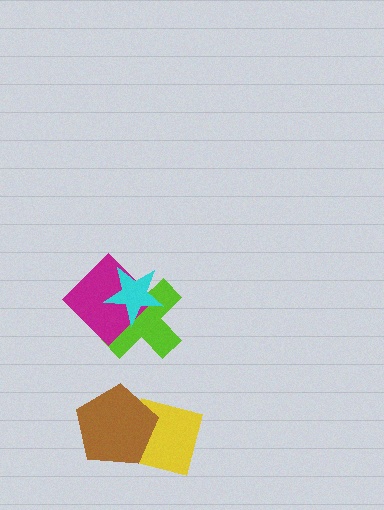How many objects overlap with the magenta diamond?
2 objects overlap with the magenta diamond.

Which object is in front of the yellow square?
The brown pentagon is in front of the yellow square.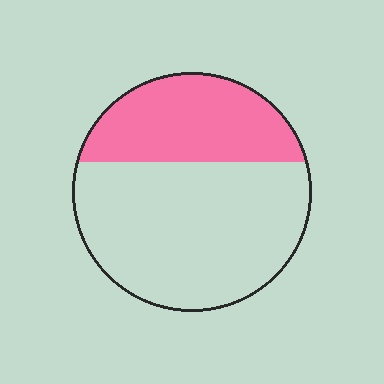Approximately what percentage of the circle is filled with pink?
Approximately 35%.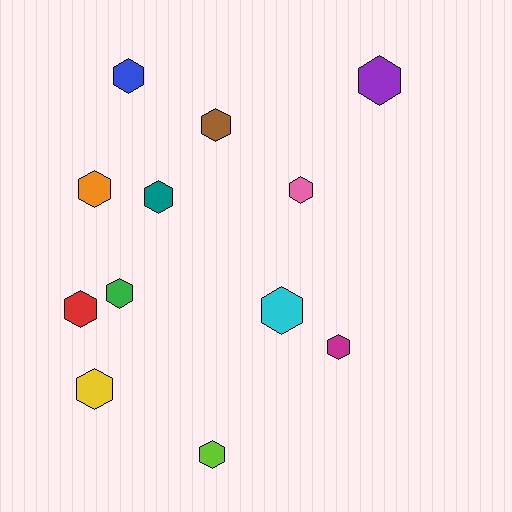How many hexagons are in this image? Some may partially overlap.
There are 12 hexagons.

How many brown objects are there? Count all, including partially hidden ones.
There is 1 brown object.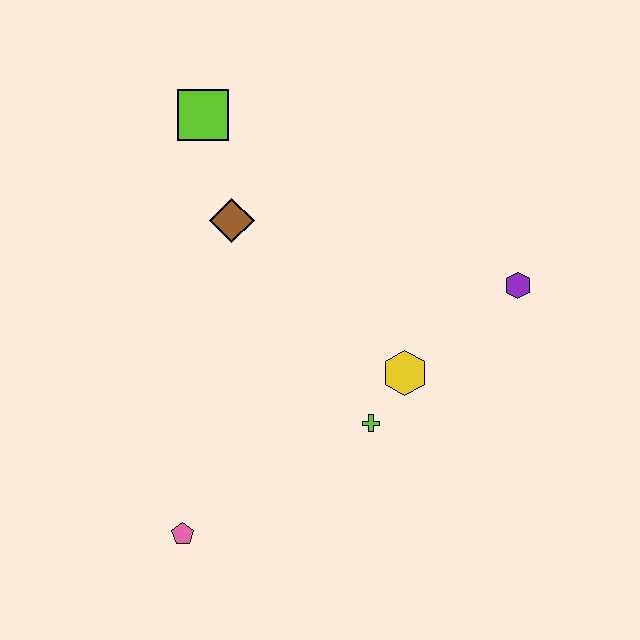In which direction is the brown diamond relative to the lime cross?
The brown diamond is above the lime cross.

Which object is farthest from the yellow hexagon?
The lime square is farthest from the yellow hexagon.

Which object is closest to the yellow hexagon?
The lime cross is closest to the yellow hexagon.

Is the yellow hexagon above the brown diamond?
No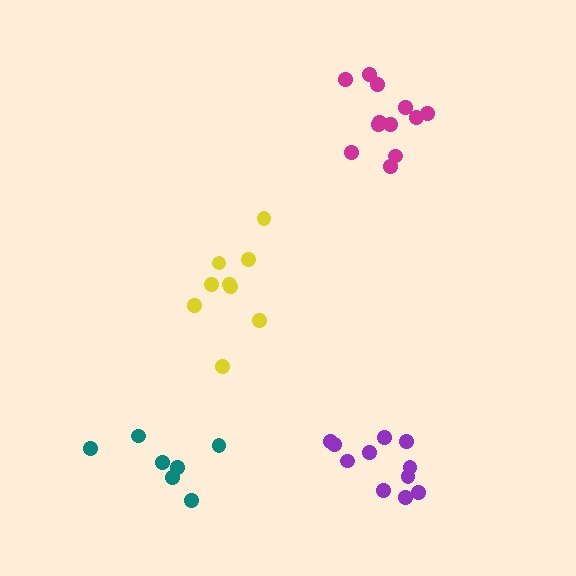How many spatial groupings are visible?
There are 4 spatial groupings.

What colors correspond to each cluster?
The clusters are colored: yellow, teal, magenta, purple.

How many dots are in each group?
Group 1: 9 dots, Group 2: 7 dots, Group 3: 12 dots, Group 4: 11 dots (39 total).